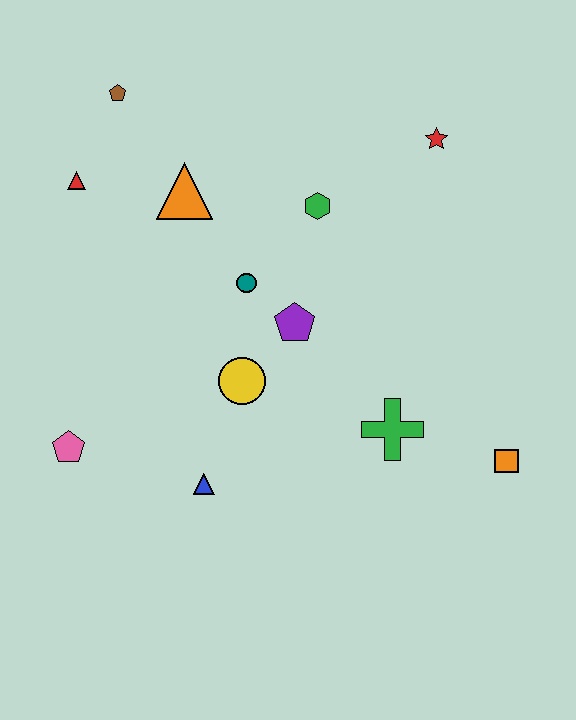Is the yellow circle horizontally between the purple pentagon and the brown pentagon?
Yes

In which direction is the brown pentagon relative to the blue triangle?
The brown pentagon is above the blue triangle.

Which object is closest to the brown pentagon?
The red triangle is closest to the brown pentagon.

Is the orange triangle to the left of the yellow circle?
Yes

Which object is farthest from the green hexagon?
The pink pentagon is farthest from the green hexagon.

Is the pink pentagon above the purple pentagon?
No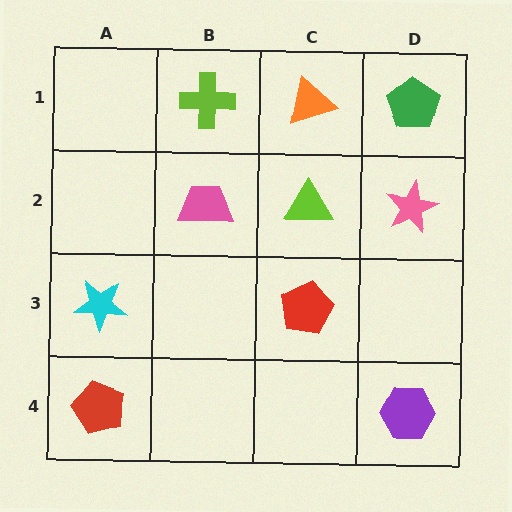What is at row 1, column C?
An orange triangle.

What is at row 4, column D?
A purple hexagon.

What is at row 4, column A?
A red pentagon.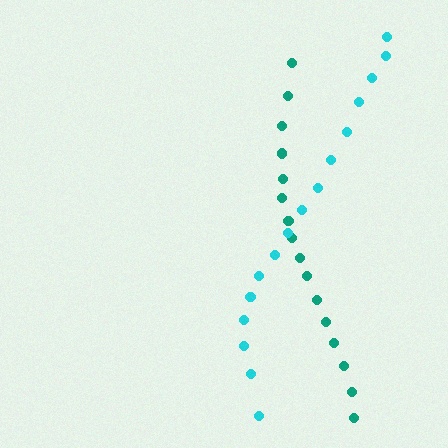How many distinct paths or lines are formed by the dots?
There are 2 distinct paths.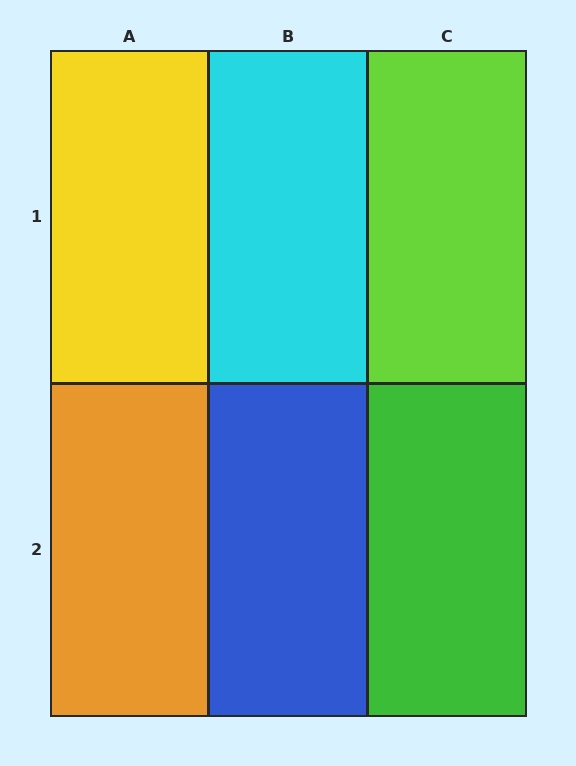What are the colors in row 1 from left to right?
Yellow, cyan, lime.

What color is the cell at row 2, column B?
Blue.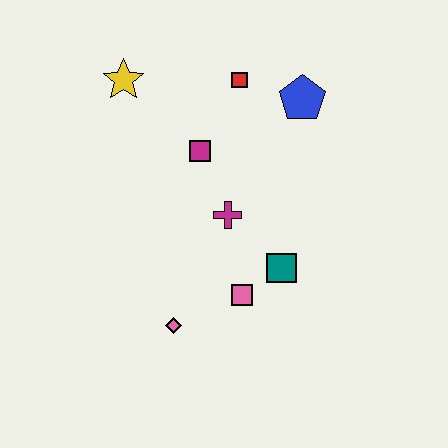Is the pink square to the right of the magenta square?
Yes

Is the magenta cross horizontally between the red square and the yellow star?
Yes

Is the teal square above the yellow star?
No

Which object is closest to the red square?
The blue pentagon is closest to the red square.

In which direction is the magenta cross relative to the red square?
The magenta cross is below the red square.